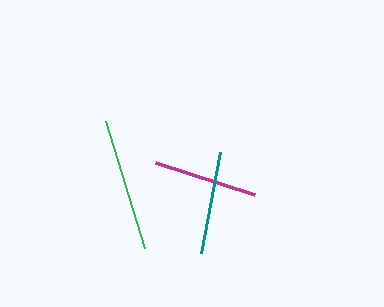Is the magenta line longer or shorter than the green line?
The green line is longer than the magenta line.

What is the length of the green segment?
The green segment is approximately 133 pixels long.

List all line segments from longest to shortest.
From longest to shortest: green, magenta, teal.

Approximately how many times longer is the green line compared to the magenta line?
The green line is approximately 1.3 times the length of the magenta line.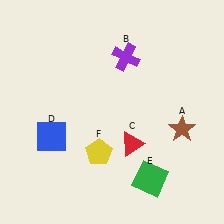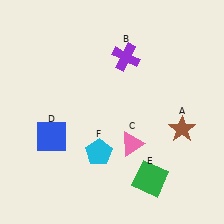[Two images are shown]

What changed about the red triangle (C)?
In Image 1, C is red. In Image 2, it changed to pink.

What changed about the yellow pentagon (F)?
In Image 1, F is yellow. In Image 2, it changed to cyan.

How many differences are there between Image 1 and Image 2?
There are 2 differences between the two images.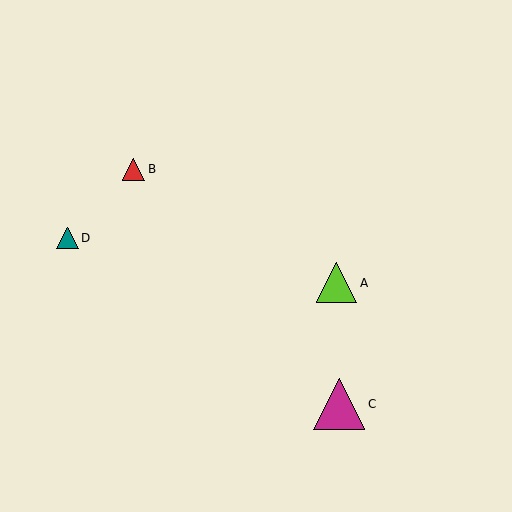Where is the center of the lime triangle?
The center of the lime triangle is at (337, 283).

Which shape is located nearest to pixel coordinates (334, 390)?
The magenta triangle (labeled C) at (339, 404) is nearest to that location.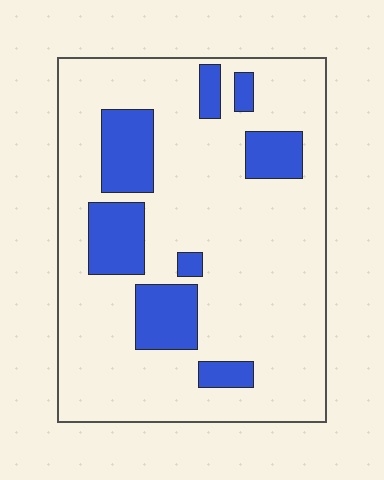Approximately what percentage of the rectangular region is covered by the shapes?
Approximately 20%.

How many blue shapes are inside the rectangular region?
8.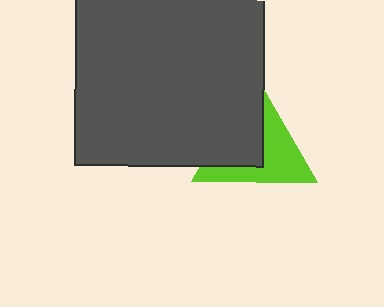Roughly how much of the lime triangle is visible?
About half of it is visible (roughly 51%).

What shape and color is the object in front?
The object in front is a dark gray square.